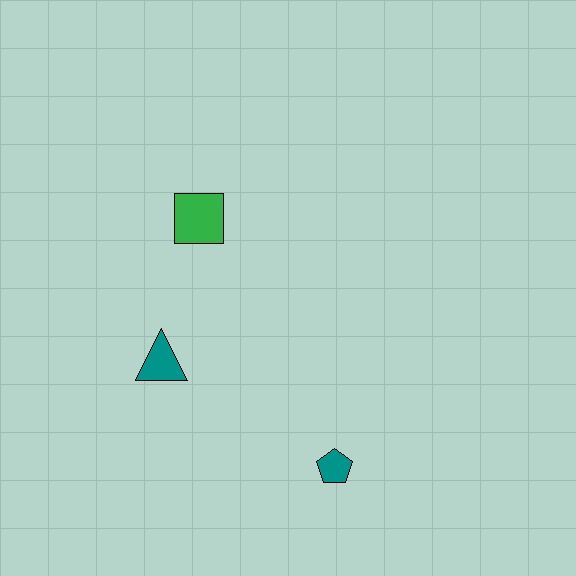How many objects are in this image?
There are 3 objects.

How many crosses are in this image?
There are no crosses.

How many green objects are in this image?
There is 1 green object.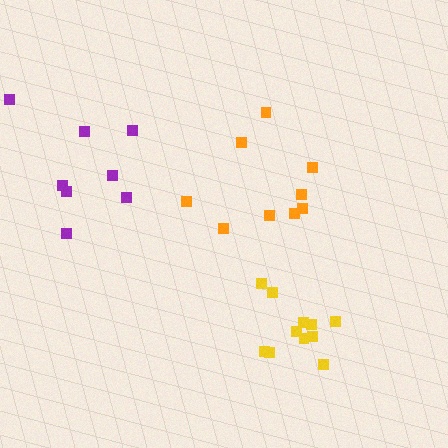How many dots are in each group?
Group 1: 11 dots, Group 2: 8 dots, Group 3: 9 dots (28 total).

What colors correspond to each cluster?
The clusters are colored: yellow, purple, orange.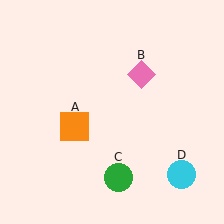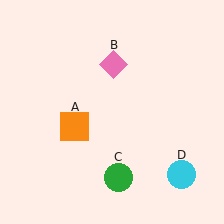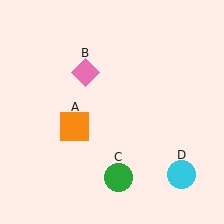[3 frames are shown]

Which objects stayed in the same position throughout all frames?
Orange square (object A) and green circle (object C) and cyan circle (object D) remained stationary.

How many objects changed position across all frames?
1 object changed position: pink diamond (object B).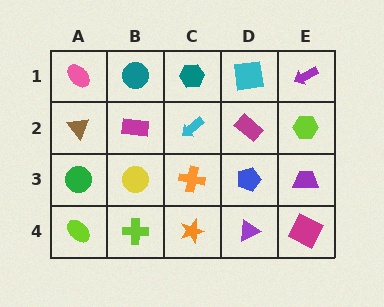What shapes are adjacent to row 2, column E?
A purple arrow (row 1, column E), a purple trapezoid (row 3, column E), a magenta rectangle (row 2, column D).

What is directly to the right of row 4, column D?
A magenta square.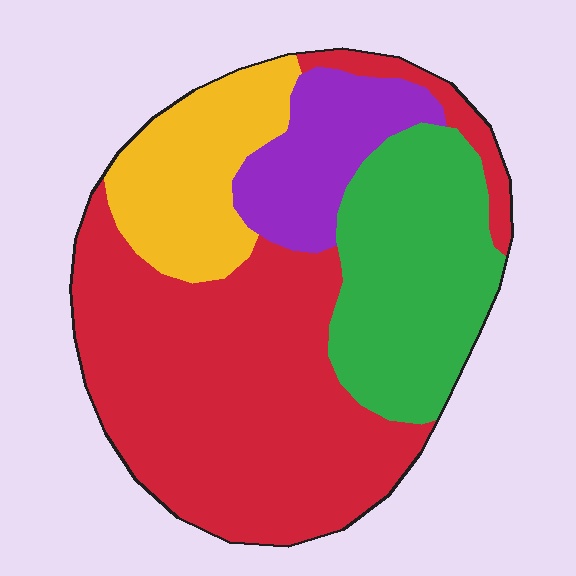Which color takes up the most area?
Red, at roughly 50%.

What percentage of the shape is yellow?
Yellow takes up about one sixth (1/6) of the shape.